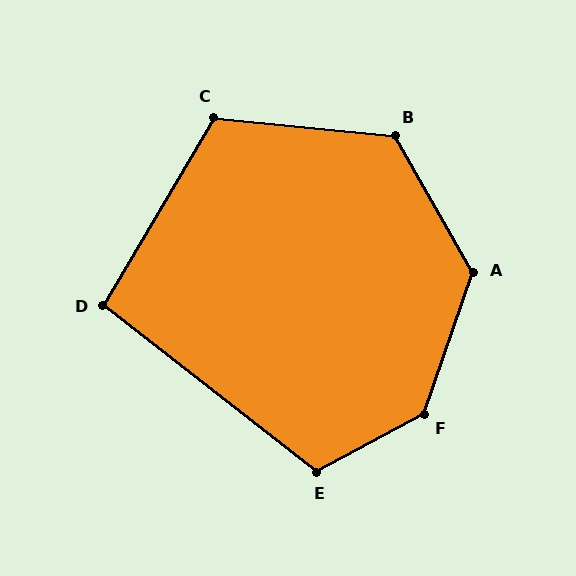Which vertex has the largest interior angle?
F, at approximately 137 degrees.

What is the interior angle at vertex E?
Approximately 114 degrees (obtuse).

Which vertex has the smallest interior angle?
D, at approximately 97 degrees.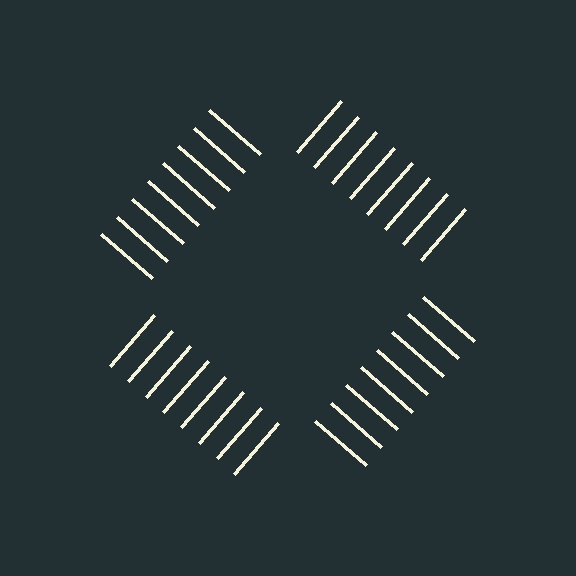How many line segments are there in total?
32 — 8 along each of the 4 edges.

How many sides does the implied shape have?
4 sides — the line-ends trace a square.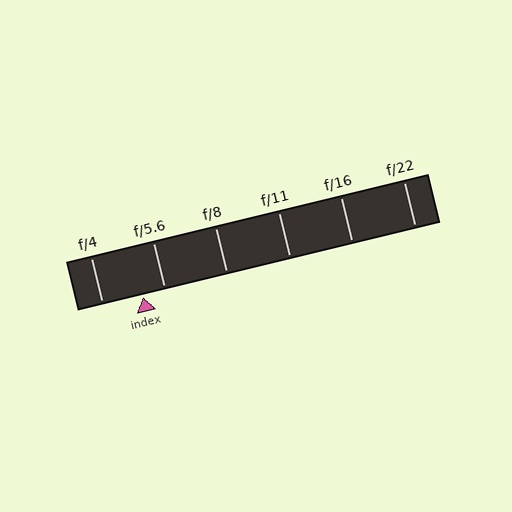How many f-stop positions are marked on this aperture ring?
There are 6 f-stop positions marked.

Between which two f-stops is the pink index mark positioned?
The index mark is between f/4 and f/5.6.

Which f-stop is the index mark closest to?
The index mark is closest to f/5.6.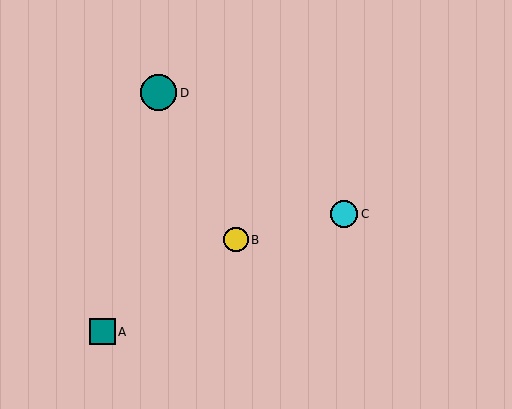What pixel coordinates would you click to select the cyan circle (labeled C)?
Click at (344, 214) to select the cyan circle C.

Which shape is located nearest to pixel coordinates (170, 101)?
The teal circle (labeled D) at (159, 93) is nearest to that location.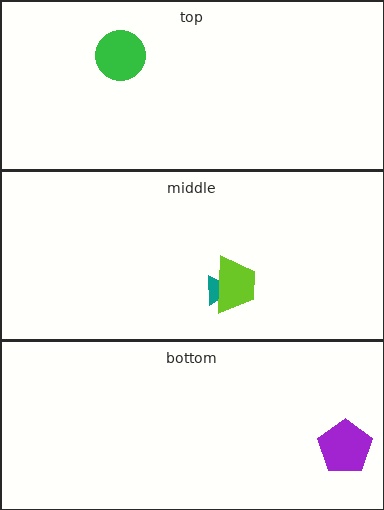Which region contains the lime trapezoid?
The middle region.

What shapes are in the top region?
The green circle.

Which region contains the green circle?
The top region.